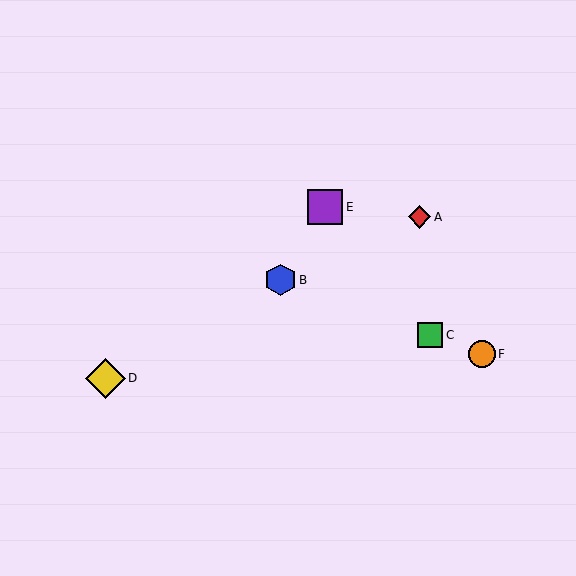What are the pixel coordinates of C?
Object C is at (430, 335).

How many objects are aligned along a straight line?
3 objects (B, C, F) are aligned along a straight line.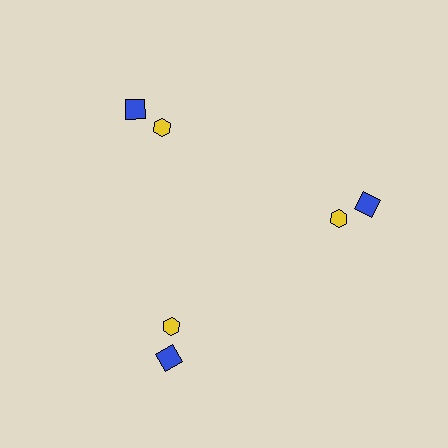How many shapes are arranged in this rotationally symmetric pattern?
There are 6 shapes, arranged in 3 groups of 2.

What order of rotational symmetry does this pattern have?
This pattern has 3-fold rotational symmetry.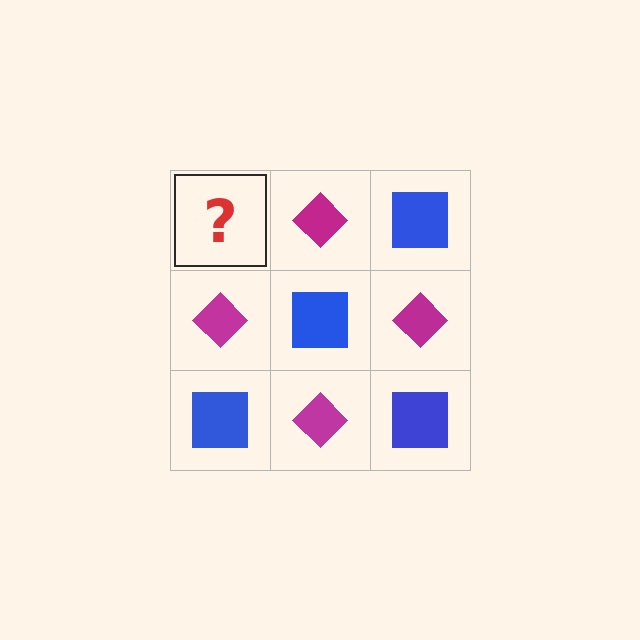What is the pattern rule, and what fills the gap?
The rule is that it alternates blue square and magenta diamond in a checkerboard pattern. The gap should be filled with a blue square.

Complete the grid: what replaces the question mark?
The question mark should be replaced with a blue square.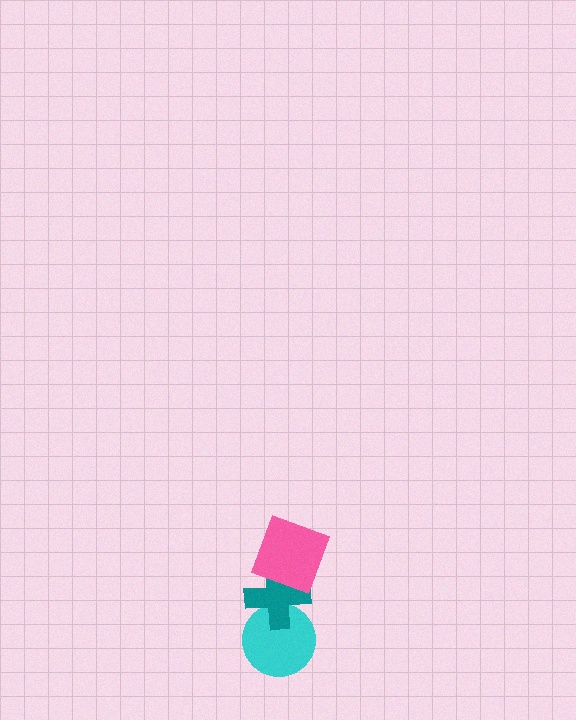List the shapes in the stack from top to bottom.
From top to bottom: the pink square, the teal cross, the cyan circle.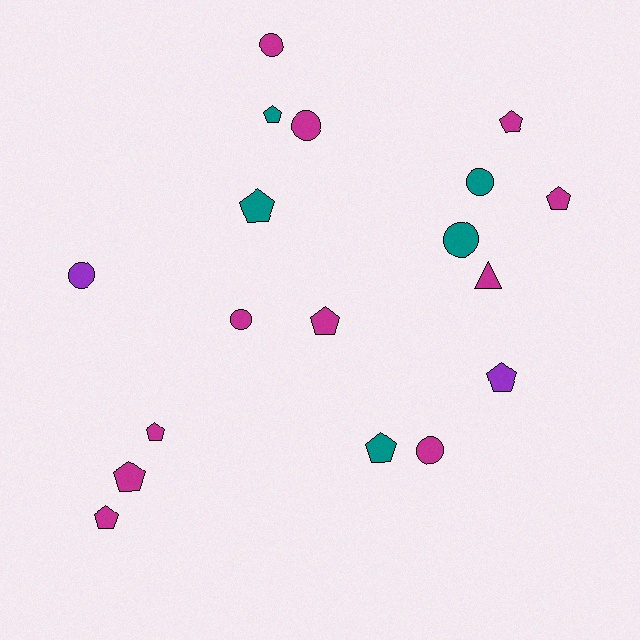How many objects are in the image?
There are 18 objects.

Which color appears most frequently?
Magenta, with 11 objects.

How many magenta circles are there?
There are 4 magenta circles.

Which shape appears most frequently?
Pentagon, with 10 objects.